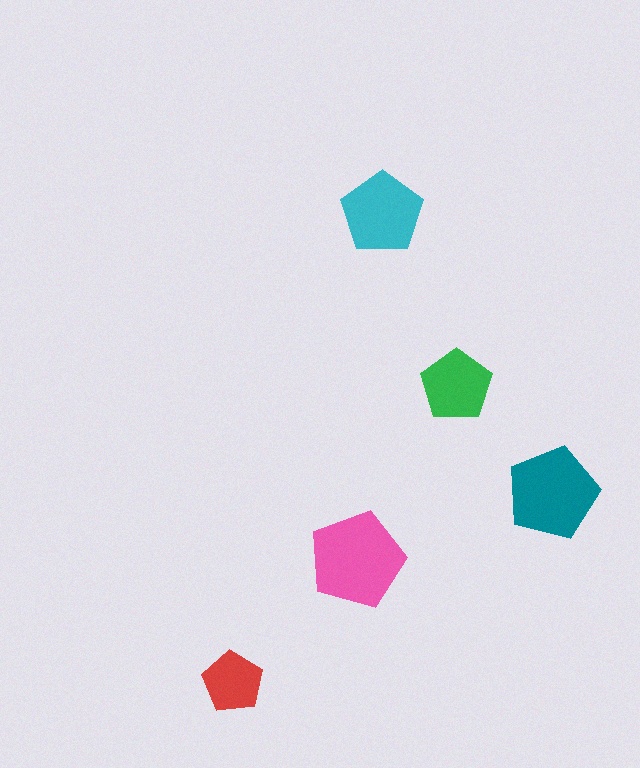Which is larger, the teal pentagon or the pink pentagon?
The pink one.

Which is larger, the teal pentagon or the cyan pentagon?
The teal one.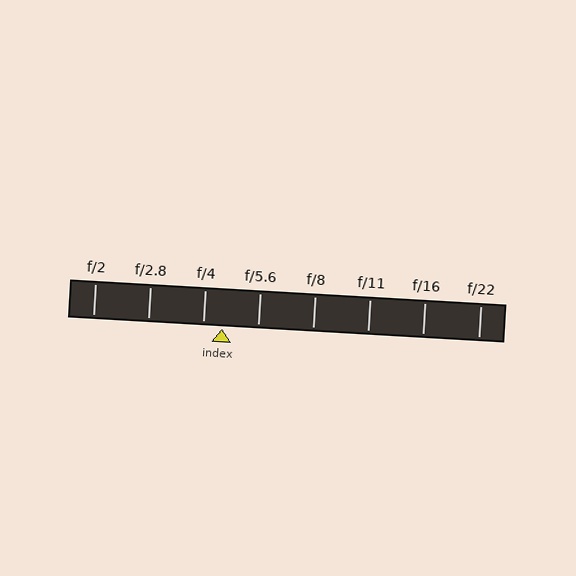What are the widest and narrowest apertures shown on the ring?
The widest aperture shown is f/2 and the narrowest is f/22.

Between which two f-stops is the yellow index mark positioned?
The index mark is between f/4 and f/5.6.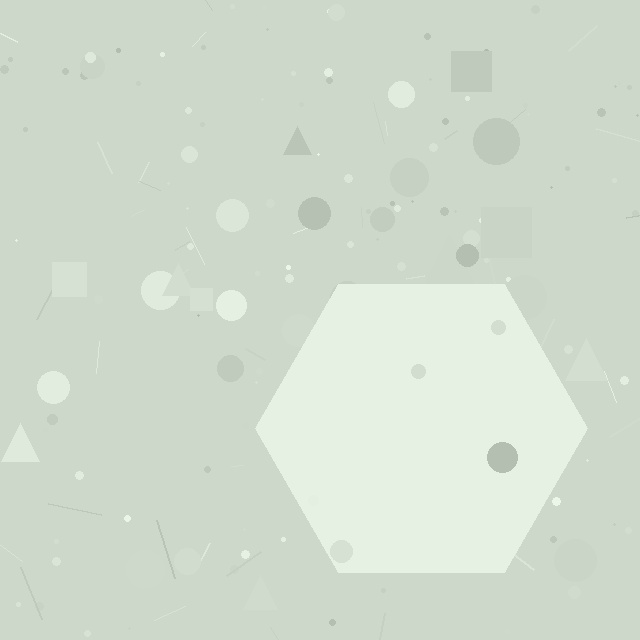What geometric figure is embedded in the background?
A hexagon is embedded in the background.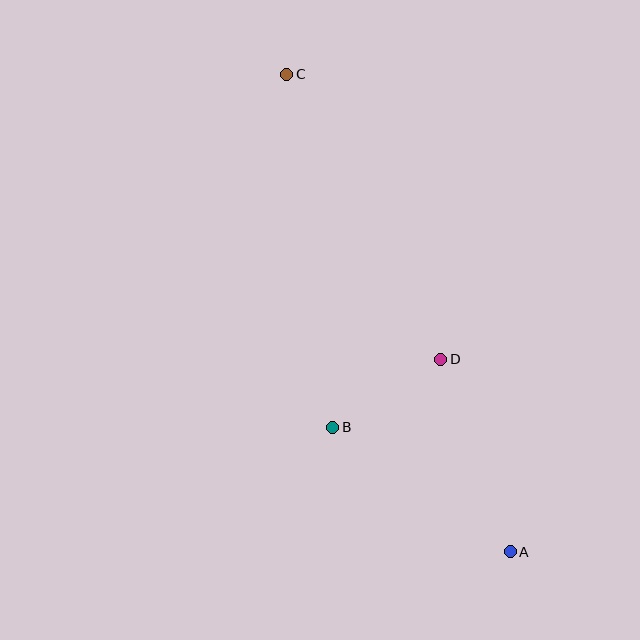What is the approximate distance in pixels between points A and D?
The distance between A and D is approximately 205 pixels.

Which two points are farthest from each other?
Points A and C are farthest from each other.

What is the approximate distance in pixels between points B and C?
The distance between B and C is approximately 356 pixels.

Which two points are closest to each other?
Points B and D are closest to each other.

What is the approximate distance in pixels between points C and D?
The distance between C and D is approximately 324 pixels.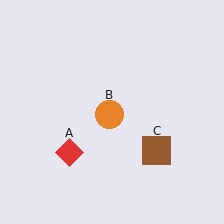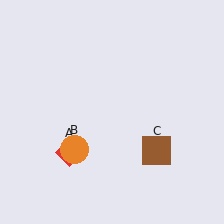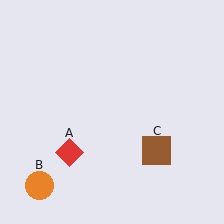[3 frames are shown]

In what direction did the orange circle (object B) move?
The orange circle (object B) moved down and to the left.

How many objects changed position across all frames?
1 object changed position: orange circle (object B).